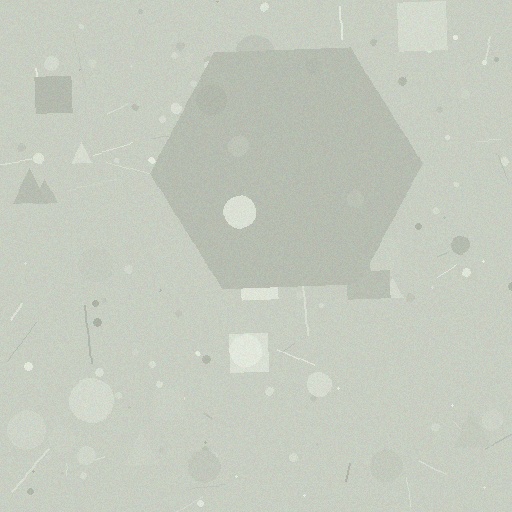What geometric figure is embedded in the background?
A hexagon is embedded in the background.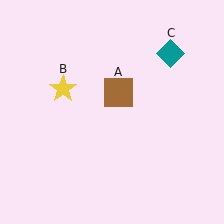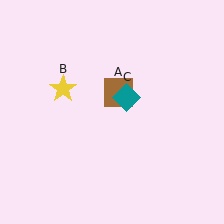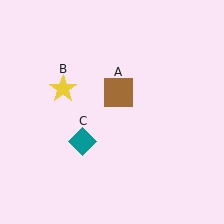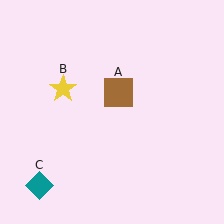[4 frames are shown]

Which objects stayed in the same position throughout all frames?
Brown square (object A) and yellow star (object B) remained stationary.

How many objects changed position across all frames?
1 object changed position: teal diamond (object C).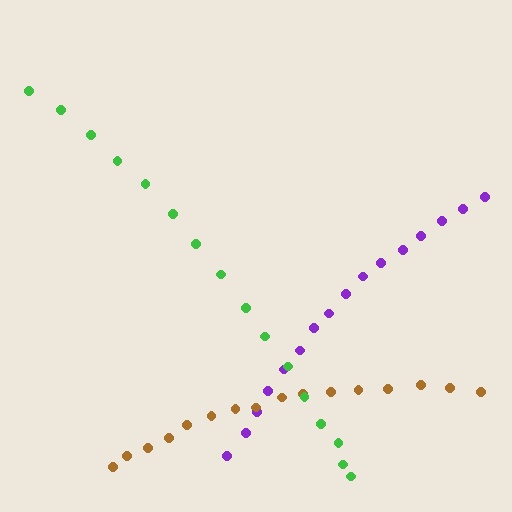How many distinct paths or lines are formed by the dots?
There are 3 distinct paths.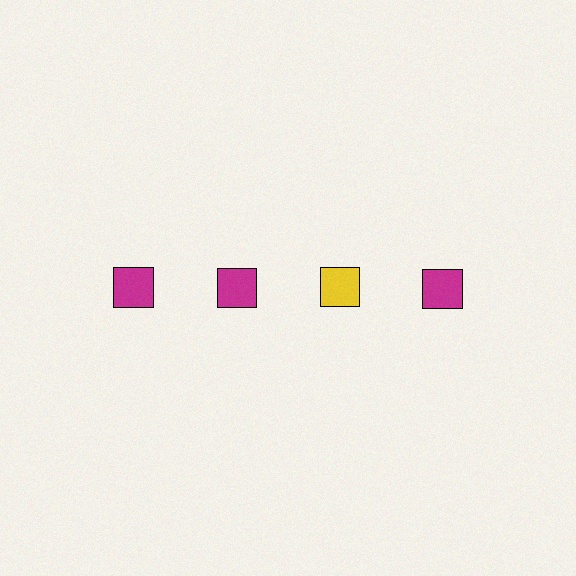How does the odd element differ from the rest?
It has a different color: yellow instead of magenta.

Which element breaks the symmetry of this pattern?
The yellow square in the top row, center column breaks the symmetry. All other shapes are magenta squares.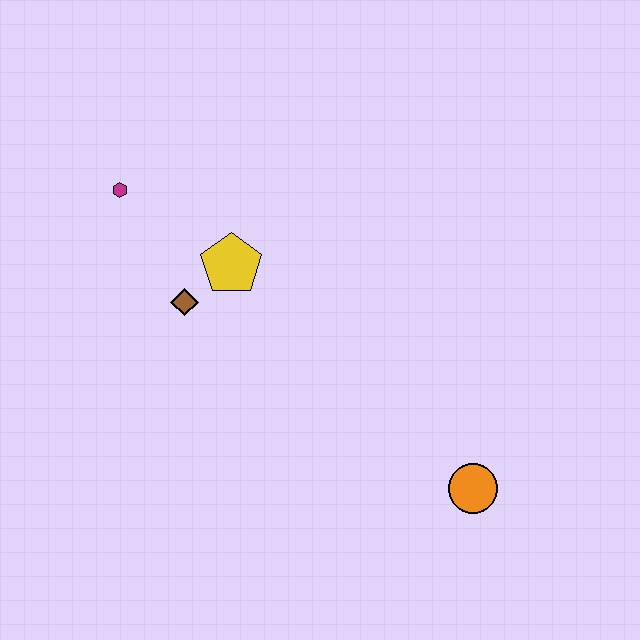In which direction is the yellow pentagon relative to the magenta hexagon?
The yellow pentagon is to the right of the magenta hexagon.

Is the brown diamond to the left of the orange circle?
Yes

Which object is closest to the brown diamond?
The yellow pentagon is closest to the brown diamond.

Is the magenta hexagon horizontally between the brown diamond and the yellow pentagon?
No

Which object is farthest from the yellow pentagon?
The orange circle is farthest from the yellow pentagon.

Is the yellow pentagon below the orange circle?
No